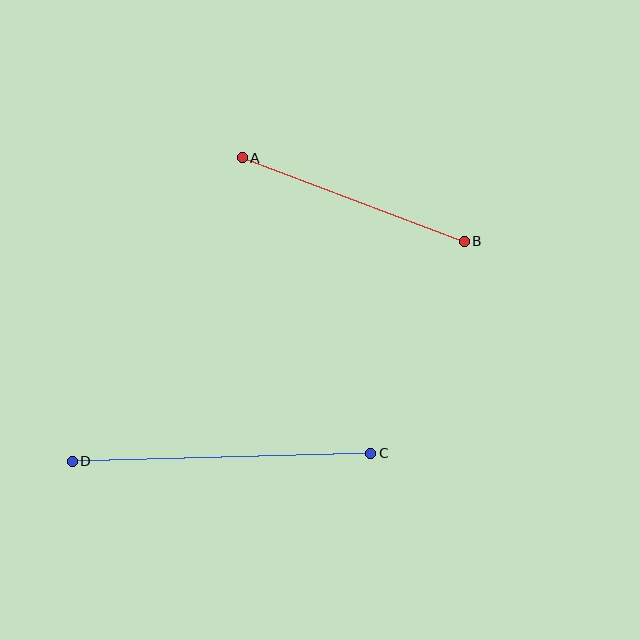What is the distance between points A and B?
The distance is approximately 237 pixels.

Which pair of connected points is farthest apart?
Points C and D are farthest apart.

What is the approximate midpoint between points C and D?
The midpoint is at approximately (221, 457) pixels.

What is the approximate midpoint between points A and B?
The midpoint is at approximately (353, 199) pixels.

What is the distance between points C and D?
The distance is approximately 299 pixels.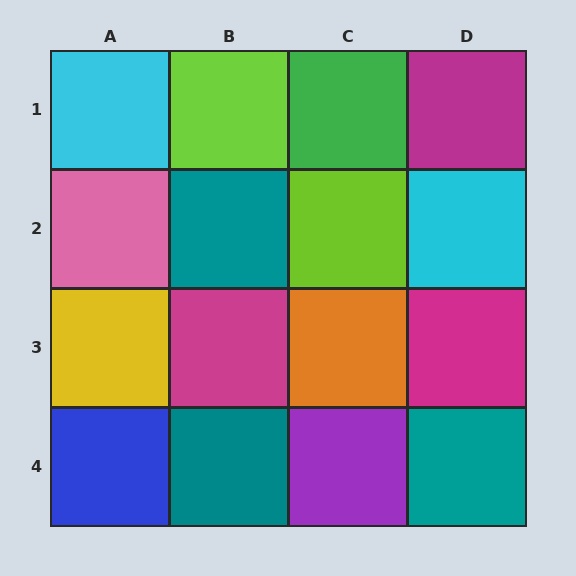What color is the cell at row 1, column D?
Magenta.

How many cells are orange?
1 cell is orange.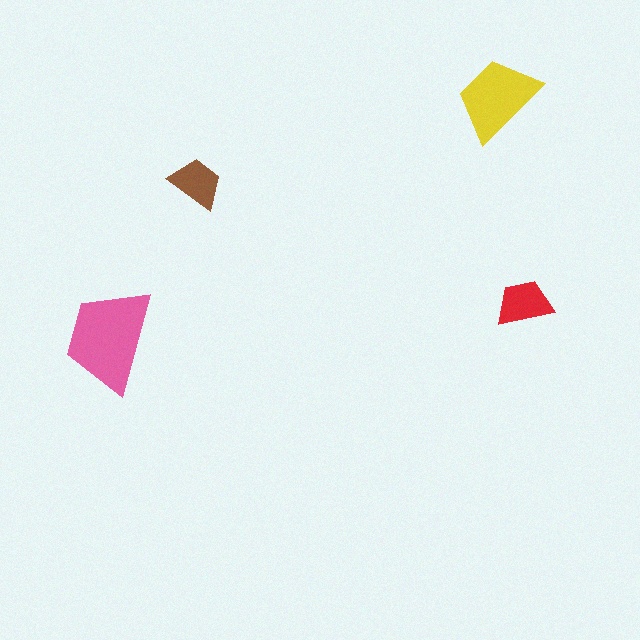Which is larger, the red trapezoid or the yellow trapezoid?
The yellow one.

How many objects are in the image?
There are 4 objects in the image.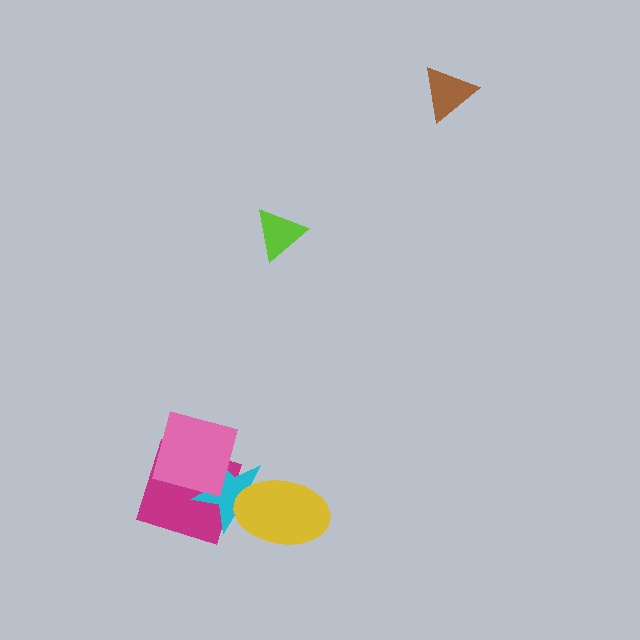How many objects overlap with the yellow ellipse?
1 object overlaps with the yellow ellipse.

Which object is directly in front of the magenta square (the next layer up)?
The cyan star is directly in front of the magenta square.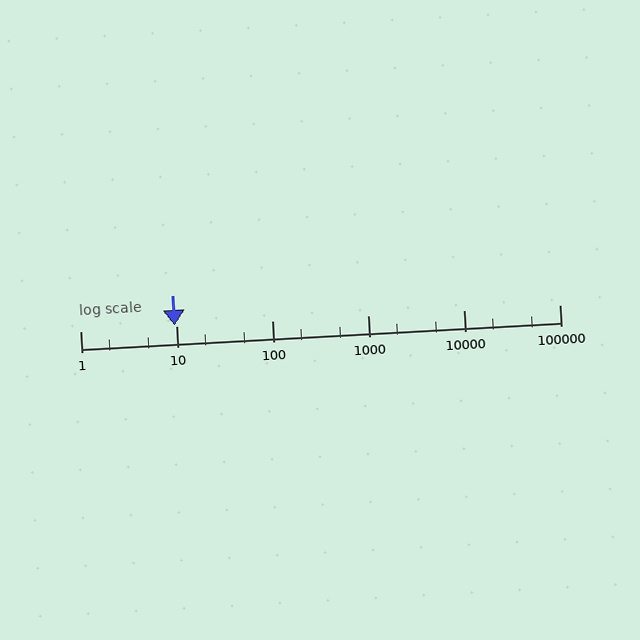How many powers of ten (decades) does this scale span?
The scale spans 5 decades, from 1 to 100000.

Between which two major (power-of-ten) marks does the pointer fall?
The pointer is between 1 and 10.